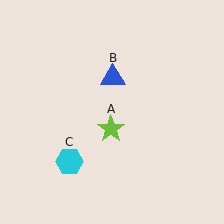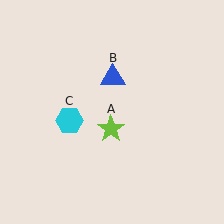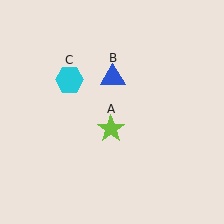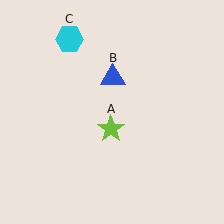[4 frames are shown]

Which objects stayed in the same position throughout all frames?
Lime star (object A) and blue triangle (object B) remained stationary.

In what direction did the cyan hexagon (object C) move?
The cyan hexagon (object C) moved up.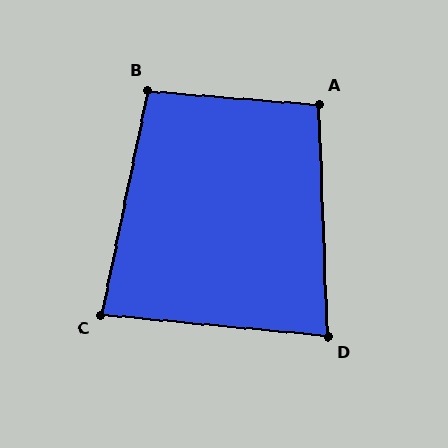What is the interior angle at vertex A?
Approximately 96 degrees (obtuse).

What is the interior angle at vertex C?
Approximately 84 degrees (acute).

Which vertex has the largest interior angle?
B, at approximately 97 degrees.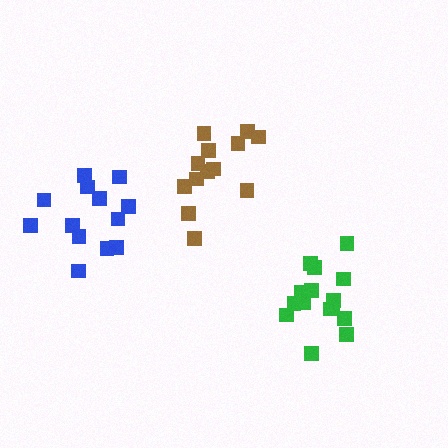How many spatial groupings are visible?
There are 3 spatial groupings.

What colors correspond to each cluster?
The clusters are colored: brown, blue, green.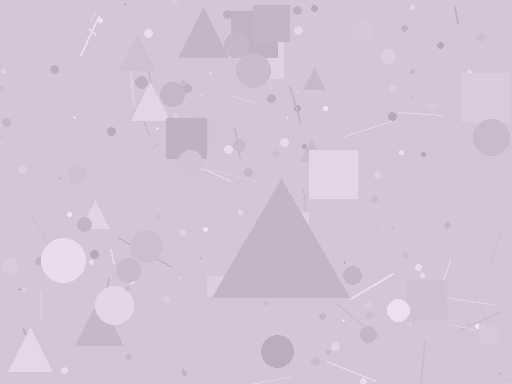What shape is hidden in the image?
A triangle is hidden in the image.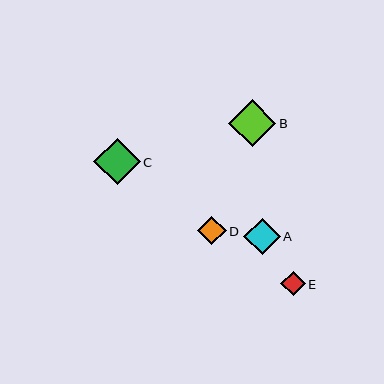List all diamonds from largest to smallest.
From largest to smallest: B, C, A, D, E.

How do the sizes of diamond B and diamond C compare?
Diamond B and diamond C are approximately the same size.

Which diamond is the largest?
Diamond B is the largest with a size of approximately 47 pixels.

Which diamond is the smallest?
Diamond E is the smallest with a size of approximately 24 pixels.